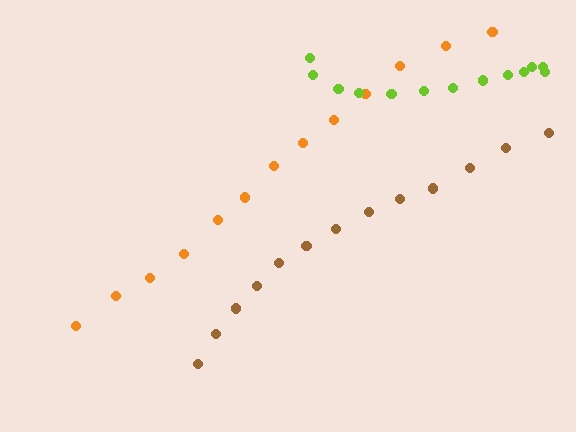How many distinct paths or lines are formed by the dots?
There are 3 distinct paths.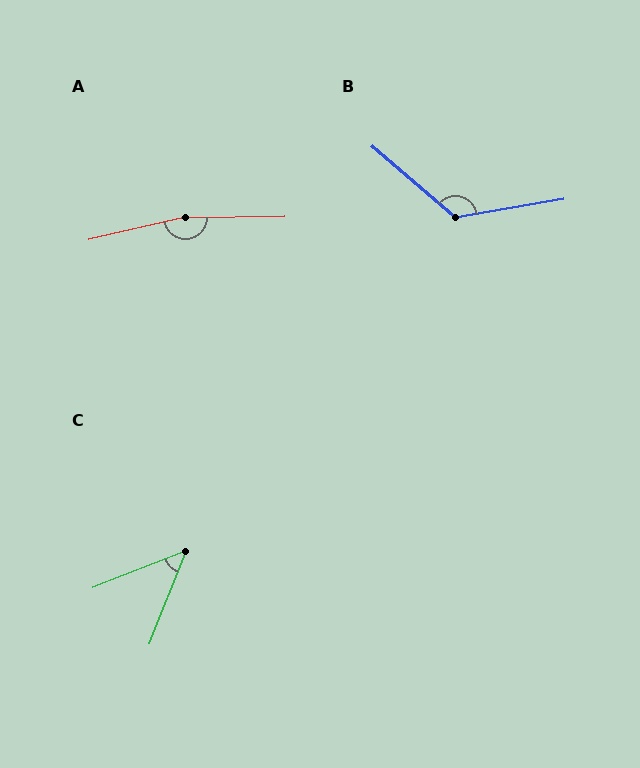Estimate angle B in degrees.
Approximately 130 degrees.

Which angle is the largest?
A, at approximately 168 degrees.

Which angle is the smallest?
C, at approximately 47 degrees.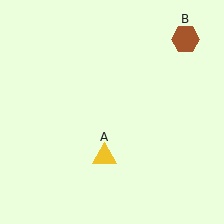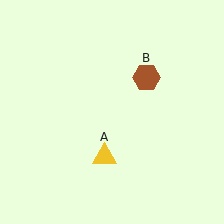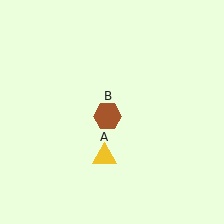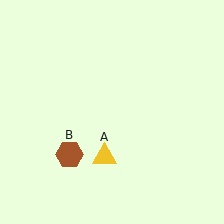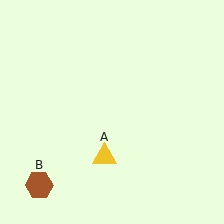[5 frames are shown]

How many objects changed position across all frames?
1 object changed position: brown hexagon (object B).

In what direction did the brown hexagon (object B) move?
The brown hexagon (object B) moved down and to the left.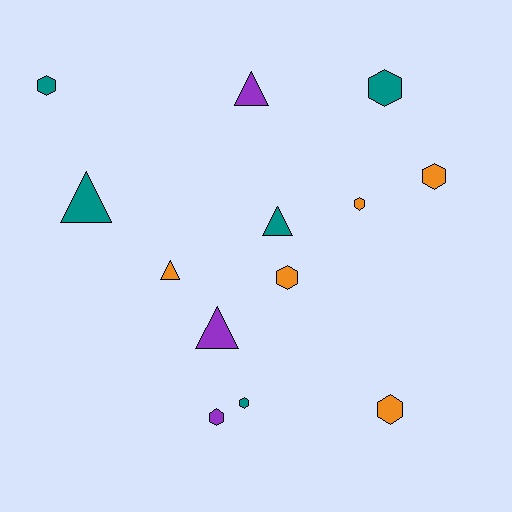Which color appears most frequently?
Orange, with 5 objects.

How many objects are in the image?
There are 13 objects.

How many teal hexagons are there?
There are 3 teal hexagons.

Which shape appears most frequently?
Hexagon, with 8 objects.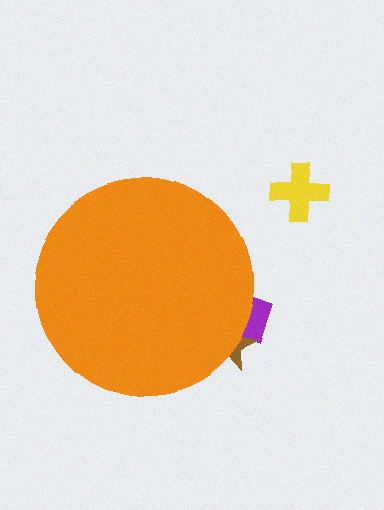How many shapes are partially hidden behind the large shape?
2 shapes are partially hidden.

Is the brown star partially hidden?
Yes, the brown star is partially hidden behind the orange circle.